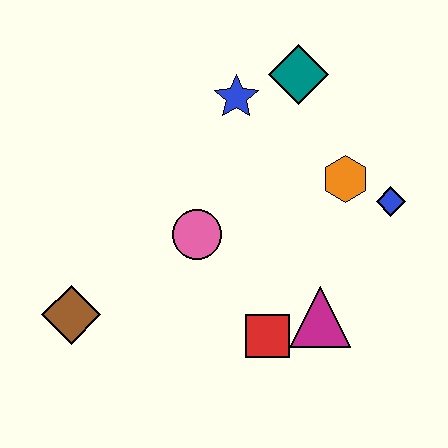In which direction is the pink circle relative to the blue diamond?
The pink circle is to the left of the blue diamond.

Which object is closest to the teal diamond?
The blue star is closest to the teal diamond.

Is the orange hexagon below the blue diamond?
No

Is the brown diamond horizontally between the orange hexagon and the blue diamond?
No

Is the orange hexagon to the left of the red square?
No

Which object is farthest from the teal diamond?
The brown diamond is farthest from the teal diamond.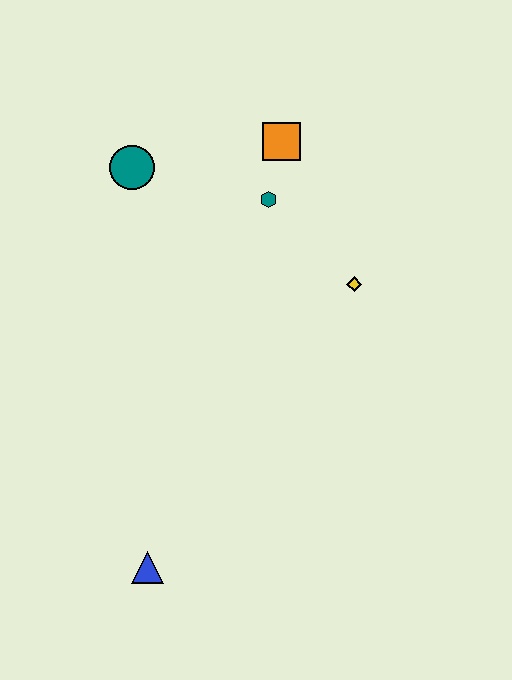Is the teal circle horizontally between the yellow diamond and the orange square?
No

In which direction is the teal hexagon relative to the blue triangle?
The teal hexagon is above the blue triangle.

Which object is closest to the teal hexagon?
The orange square is closest to the teal hexagon.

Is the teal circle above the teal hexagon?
Yes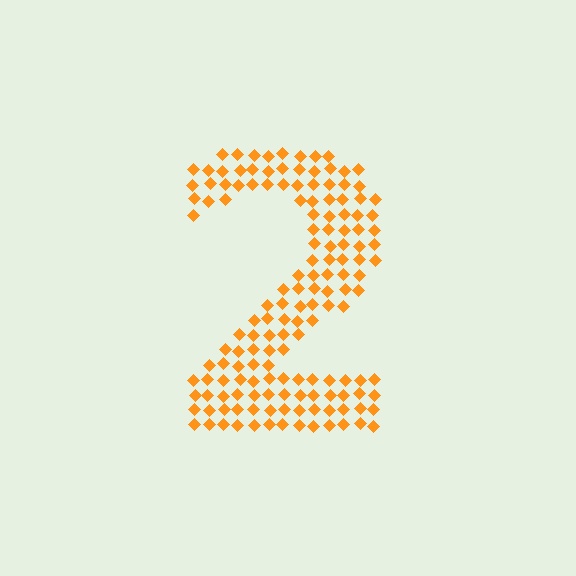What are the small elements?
The small elements are diamonds.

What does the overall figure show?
The overall figure shows the digit 2.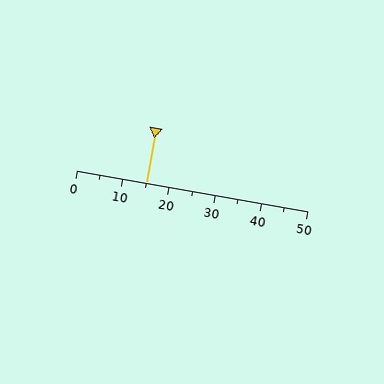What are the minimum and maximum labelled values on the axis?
The axis runs from 0 to 50.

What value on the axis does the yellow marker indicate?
The marker indicates approximately 15.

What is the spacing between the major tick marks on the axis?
The major ticks are spaced 10 apart.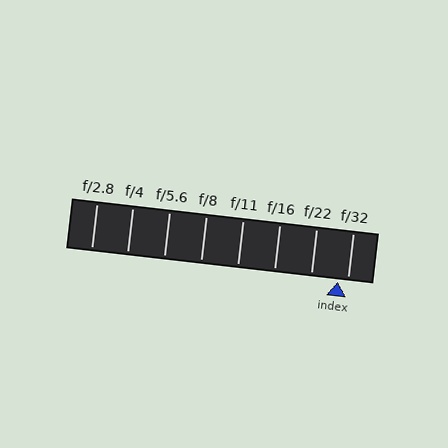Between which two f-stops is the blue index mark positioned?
The index mark is between f/22 and f/32.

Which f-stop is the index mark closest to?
The index mark is closest to f/32.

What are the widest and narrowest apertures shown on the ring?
The widest aperture shown is f/2.8 and the narrowest is f/32.